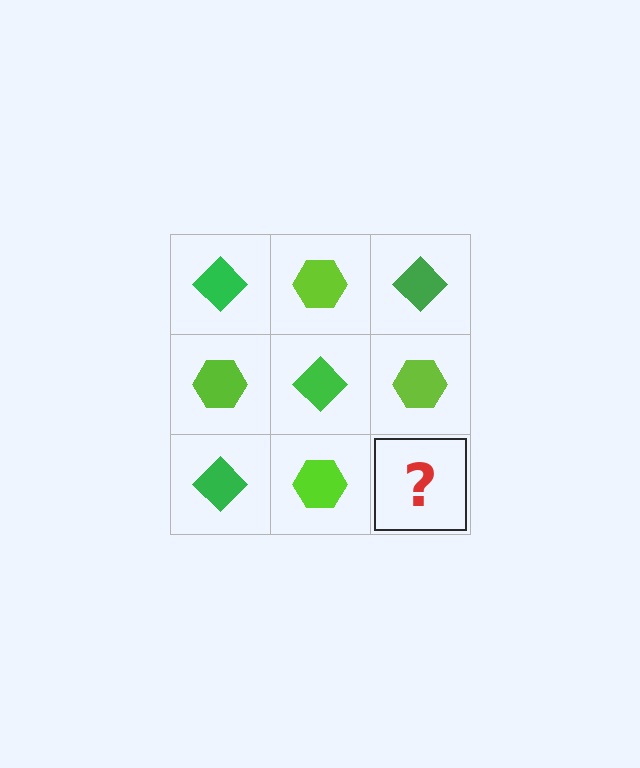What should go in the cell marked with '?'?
The missing cell should contain a green diamond.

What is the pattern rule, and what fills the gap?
The rule is that it alternates green diamond and lime hexagon in a checkerboard pattern. The gap should be filled with a green diamond.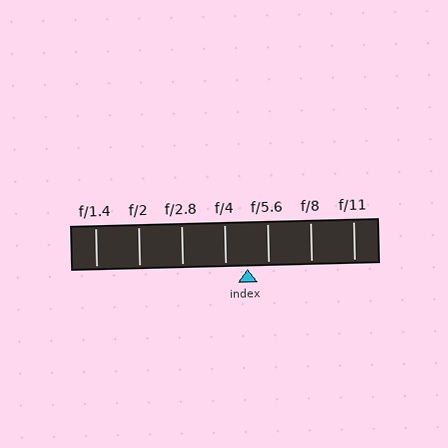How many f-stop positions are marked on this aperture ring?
There are 7 f-stop positions marked.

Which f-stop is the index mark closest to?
The index mark is closest to f/5.6.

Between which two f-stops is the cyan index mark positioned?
The index mark is between f/4 and f/5.6.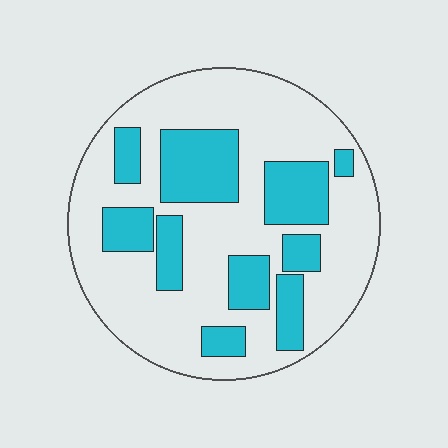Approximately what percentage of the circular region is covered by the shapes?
Approximately 30%.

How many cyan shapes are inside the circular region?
10.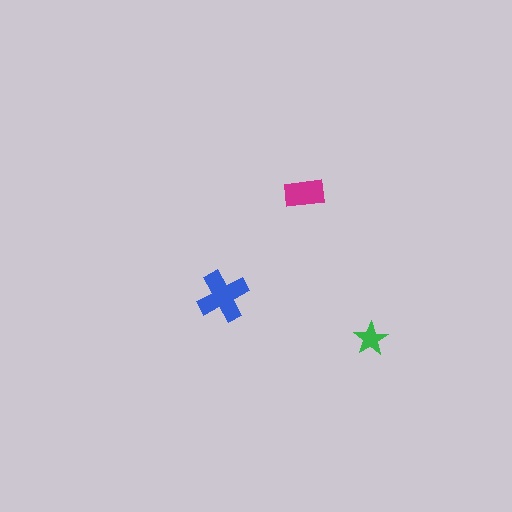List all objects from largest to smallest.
The blue cross, the magenta rectangle, the green star.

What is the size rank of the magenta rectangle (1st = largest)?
2nd.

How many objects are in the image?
There are 3 objects in the image.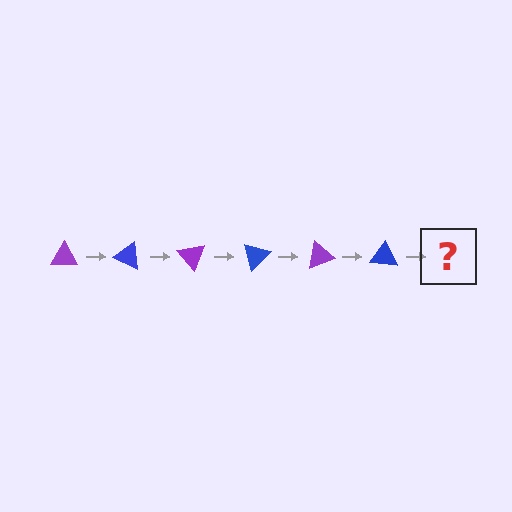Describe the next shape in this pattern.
It should be a purple triangle, rotated 150 degrees from the start.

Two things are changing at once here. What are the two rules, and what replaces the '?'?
The two rules are that it rotates 25 degrees each step and the color cycles through purple and blue. The '?' should be a purple triangle, rotated 150 degrees from the start.